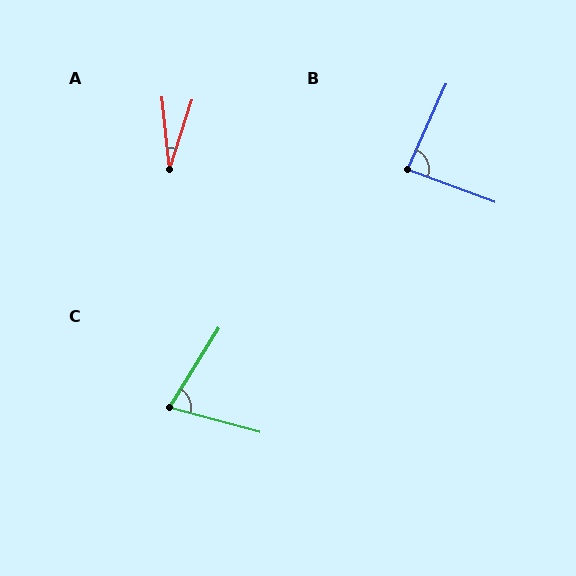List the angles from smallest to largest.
A (24°), C (73°), B (86°).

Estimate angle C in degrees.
Approximately 73 degrees.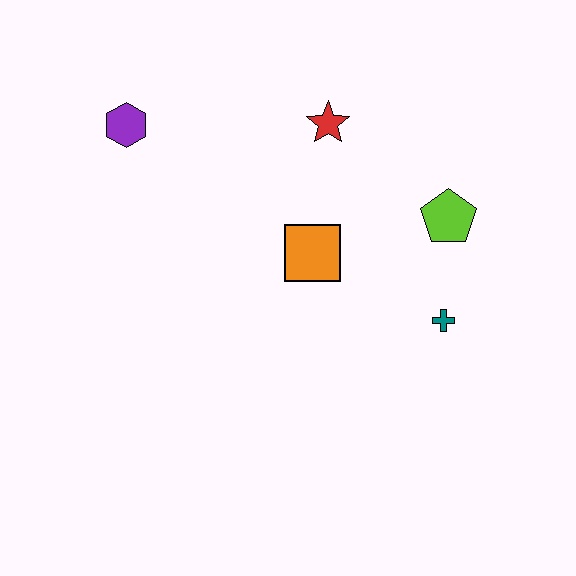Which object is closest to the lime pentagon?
The teal cross is closest to the lime pentagon.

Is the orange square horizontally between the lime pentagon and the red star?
No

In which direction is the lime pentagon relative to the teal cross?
The lime pentagon is above the teal cross.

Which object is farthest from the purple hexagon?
The teal cross is farthest from the purple hexagon.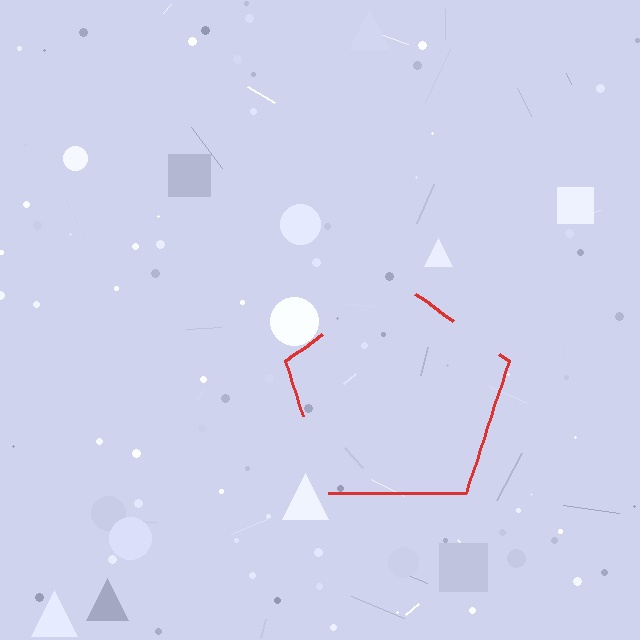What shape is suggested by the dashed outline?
The dashed outline suggests a pentagon.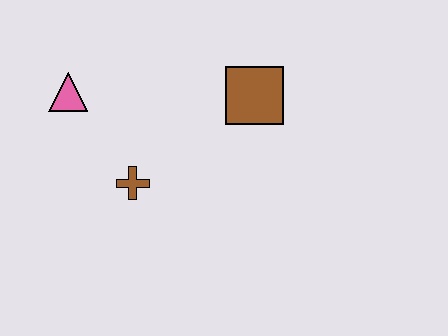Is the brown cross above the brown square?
No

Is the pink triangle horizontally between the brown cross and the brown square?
No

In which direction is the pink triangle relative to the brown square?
The pink triangle is to the left of the brown square.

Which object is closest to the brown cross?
The pink triangle is closest to the brown cross.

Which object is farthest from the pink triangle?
The brown square is farthest from the pink triangle.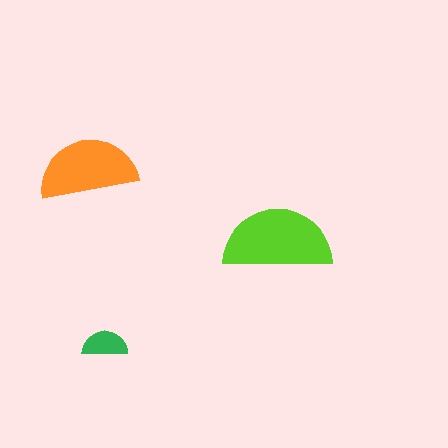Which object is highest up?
The orange semicircle is topmost.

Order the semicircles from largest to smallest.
the lime one, the orange one, the green one.